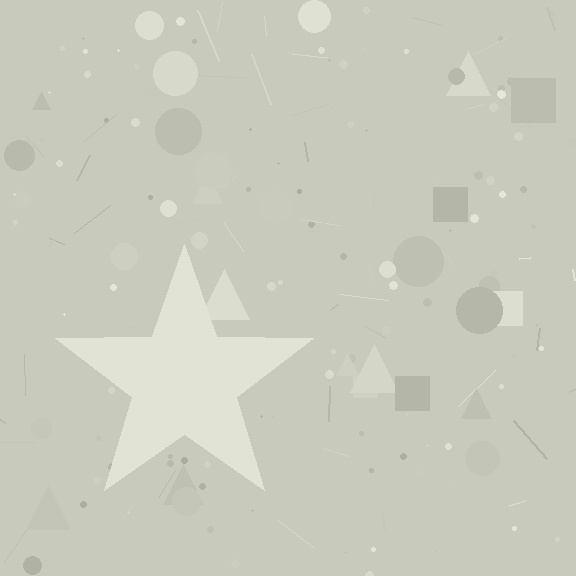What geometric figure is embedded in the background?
A star is embedded in the background.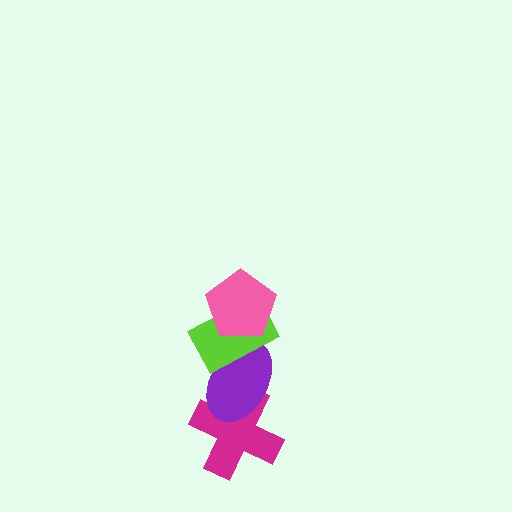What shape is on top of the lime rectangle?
The pink pentagon is on top of the lime rectangle.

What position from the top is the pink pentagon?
The pink pentagon is 1st from the top.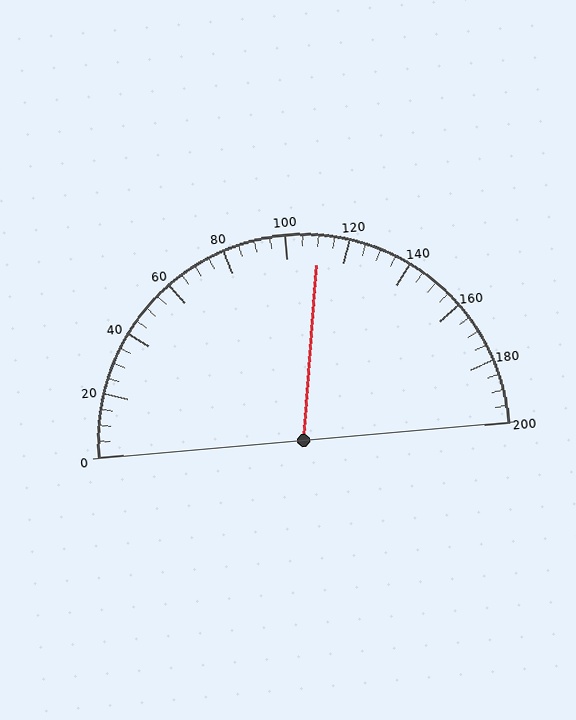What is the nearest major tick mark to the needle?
The nearest major tick mark is 120.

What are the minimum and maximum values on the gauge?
The gauge ranges from 0 to 200.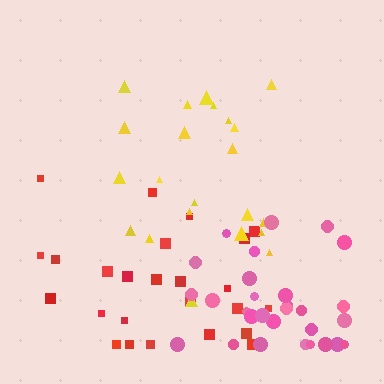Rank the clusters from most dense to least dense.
pink, red, yellow.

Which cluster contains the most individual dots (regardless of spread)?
Pink (29).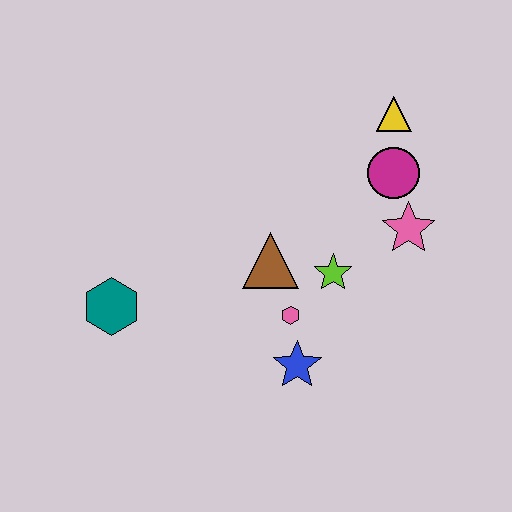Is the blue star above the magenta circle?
No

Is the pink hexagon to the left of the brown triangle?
No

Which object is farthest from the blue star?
The yellow triangle is farthest from the blue star.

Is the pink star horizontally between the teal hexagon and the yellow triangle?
No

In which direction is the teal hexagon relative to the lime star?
The teal hexagon is to the left of the lime star.